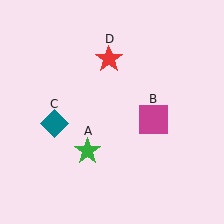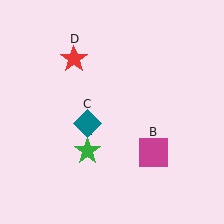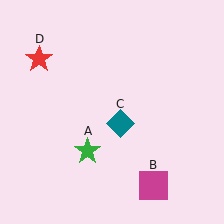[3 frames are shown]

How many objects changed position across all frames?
3 objects changed position: magenta square (object B), teal diamond (object C), red star (object D).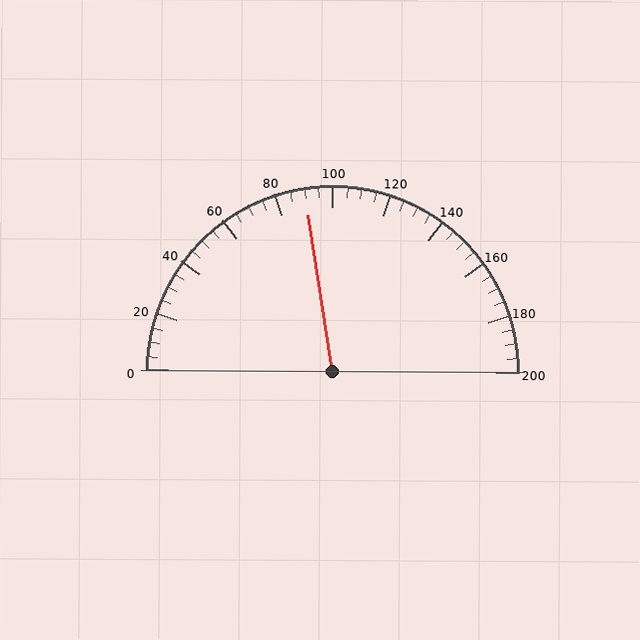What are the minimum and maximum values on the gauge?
The gauge ranges from 0 to 200.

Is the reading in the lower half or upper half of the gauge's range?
The reading is in the lower half of the range (0 to 200).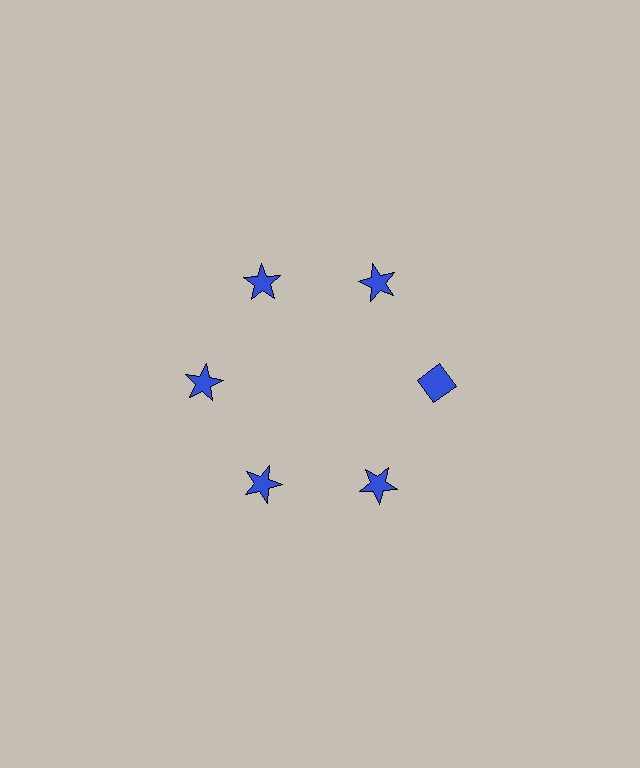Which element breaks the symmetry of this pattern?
The blue diamond at roughly the 3 o'clock position breaks the symmetry. All other shapes are blue stars.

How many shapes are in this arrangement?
There are 6 shapes arranged in a ring pattern.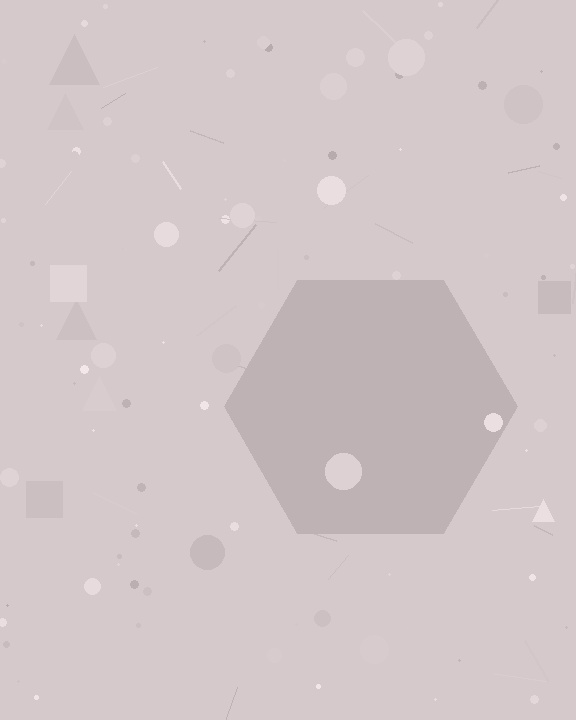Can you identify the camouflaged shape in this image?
The camouflaged shape is a hexagon.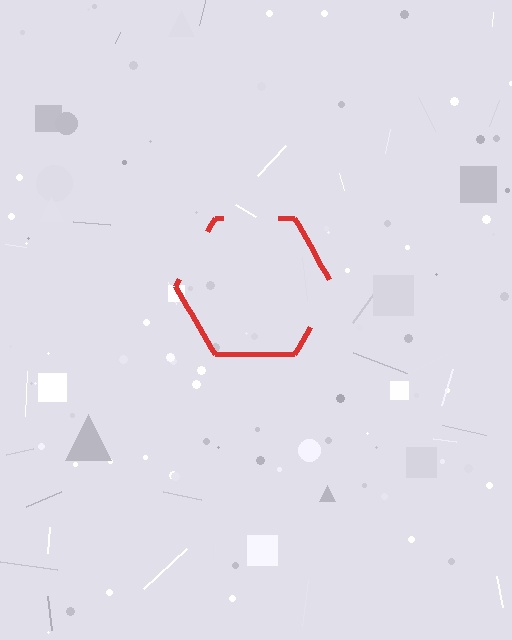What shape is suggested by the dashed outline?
The dashed outline suggests a hexagon.